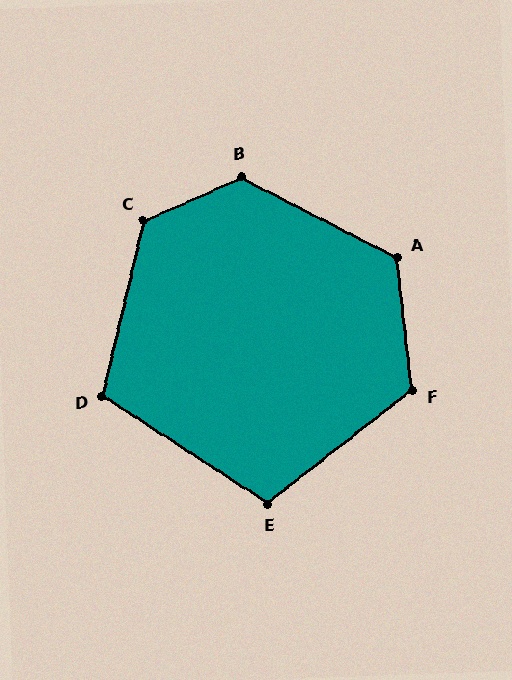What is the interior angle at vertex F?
Approximately 122 degrees (obtuse).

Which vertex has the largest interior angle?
B, at approximately 128 degrees.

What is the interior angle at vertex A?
Approximately 123 degrees (obtuse).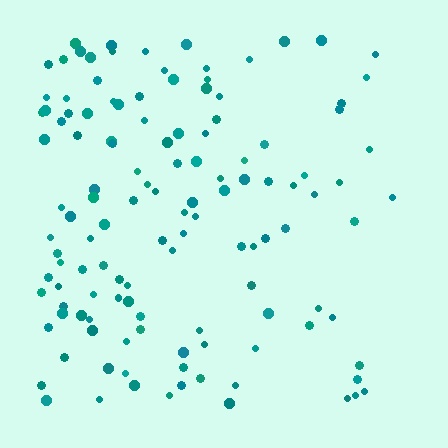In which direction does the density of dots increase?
From right to left, with the left side densest.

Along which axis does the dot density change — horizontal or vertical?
Horizontal.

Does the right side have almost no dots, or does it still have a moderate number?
Still a moderate number, just noticeably fewer than the left.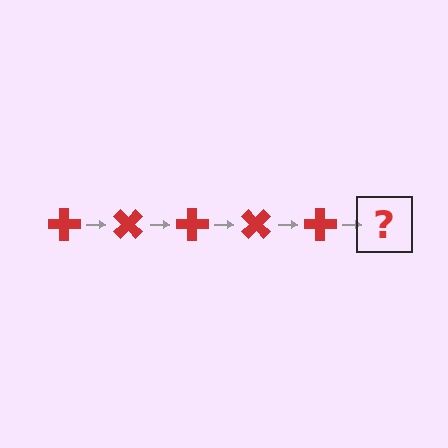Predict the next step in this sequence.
The next step is a red cross rotated 225 degrees.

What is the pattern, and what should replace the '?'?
The pattern is that the cross rotates 45 degrees each step. The '?' should be a red cross rotated 225 degrees.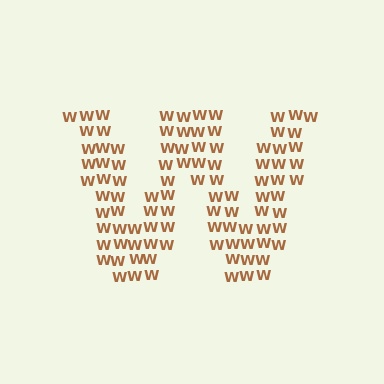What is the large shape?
The large shape is the letter W.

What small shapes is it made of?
It is made of small letter W's.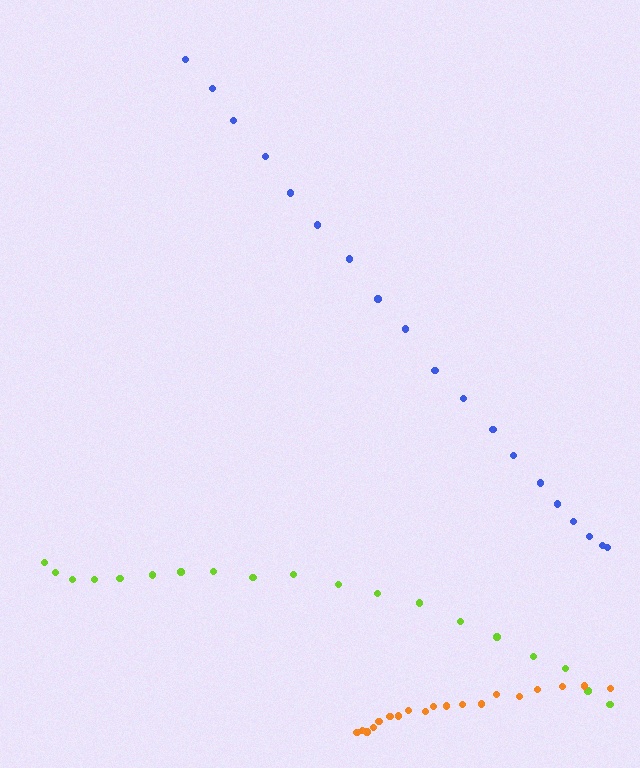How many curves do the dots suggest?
There are 3 distinct paths.